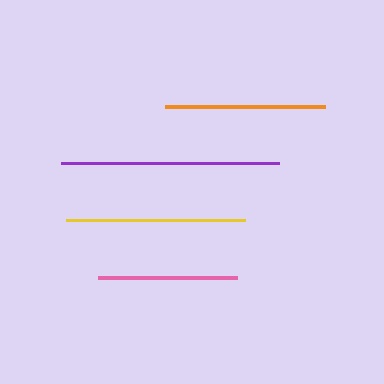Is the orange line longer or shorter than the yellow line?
The yellow line is longer than the orange line.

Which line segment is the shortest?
The pink line is the shortest at approximately 139 pixels.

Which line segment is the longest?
The purple line is the longest at approximately 218 pixels.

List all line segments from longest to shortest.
From longest to shortest: purple, yellow, orange, pink.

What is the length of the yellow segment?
The yellow segment is approximately 179 pixels long.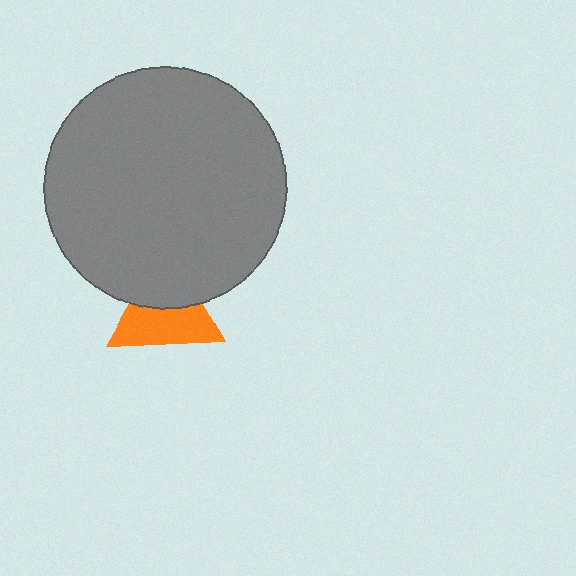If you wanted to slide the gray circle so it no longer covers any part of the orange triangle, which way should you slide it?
Slide it up — that is the most direct way to separate the two shapes.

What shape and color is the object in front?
The object in front is a gray circle.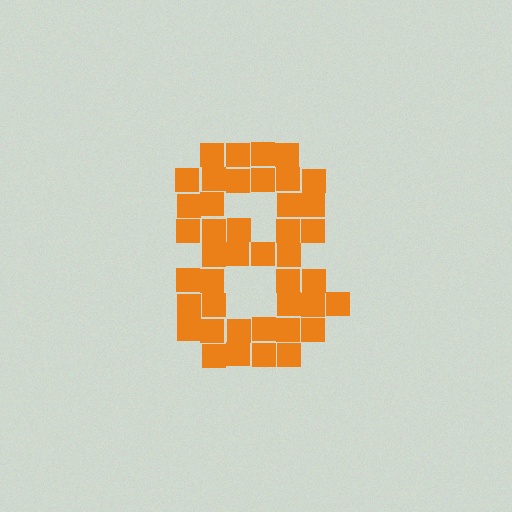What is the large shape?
The large shape is the digit 8.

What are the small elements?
The small elements are squares.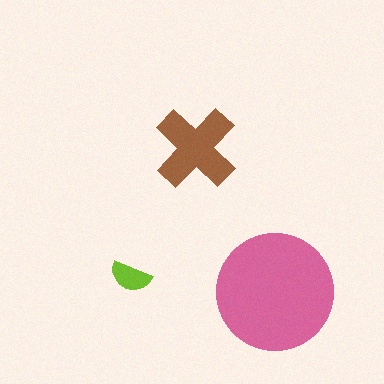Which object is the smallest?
The lime semicircle.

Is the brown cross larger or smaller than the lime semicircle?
Larger.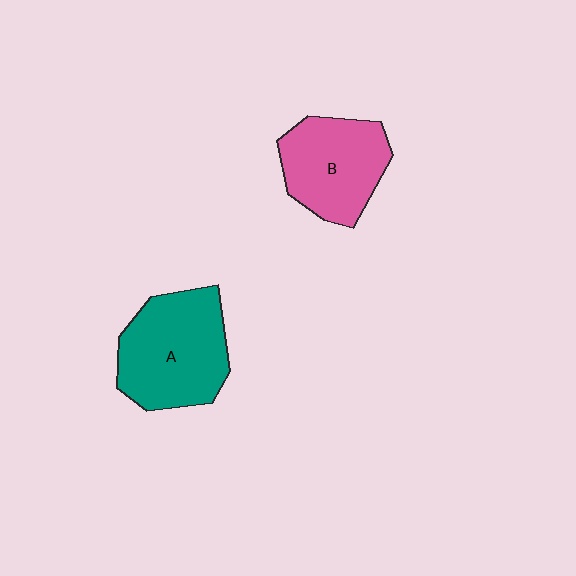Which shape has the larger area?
Shape A (teal).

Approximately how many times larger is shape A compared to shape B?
Approximately 1.2 times.